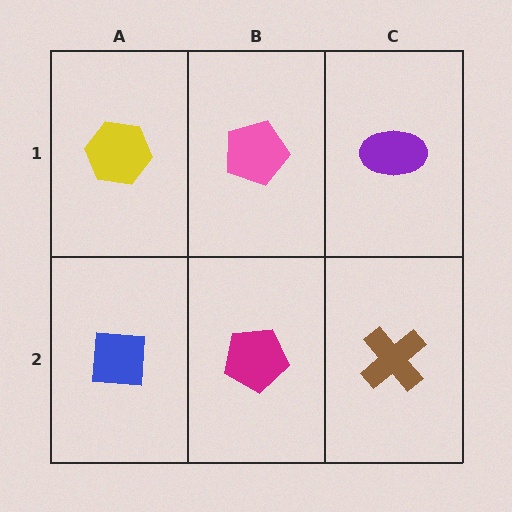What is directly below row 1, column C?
A brown cross.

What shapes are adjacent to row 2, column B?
A pink pentagon (row 1, column B), a blue square (row 2, column A), a brown cross (row 2, column C).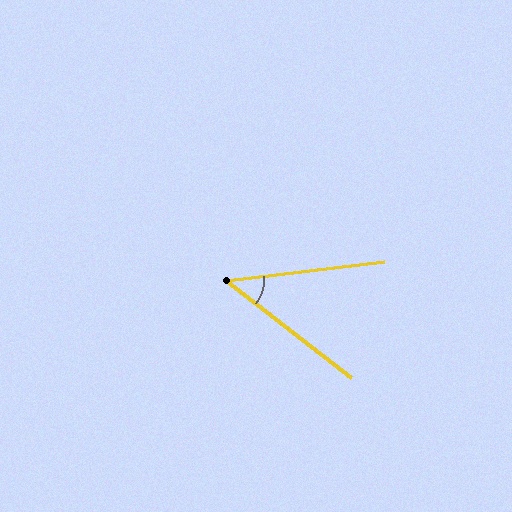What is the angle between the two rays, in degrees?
Approximately 45 degrees.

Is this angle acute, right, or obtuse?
It is acute.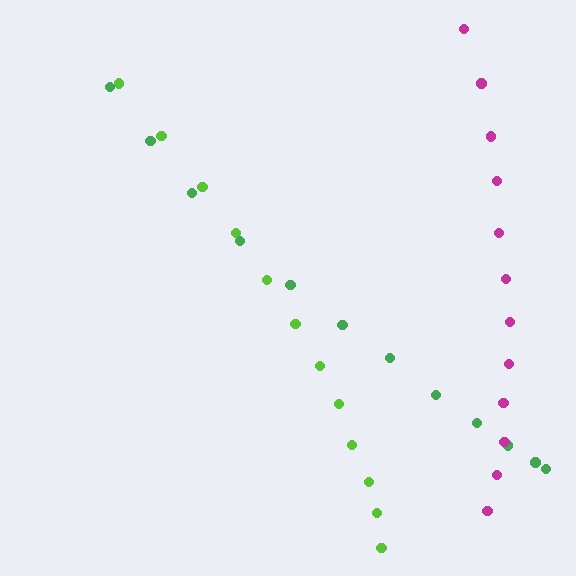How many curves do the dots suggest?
There are 3 distinct paths.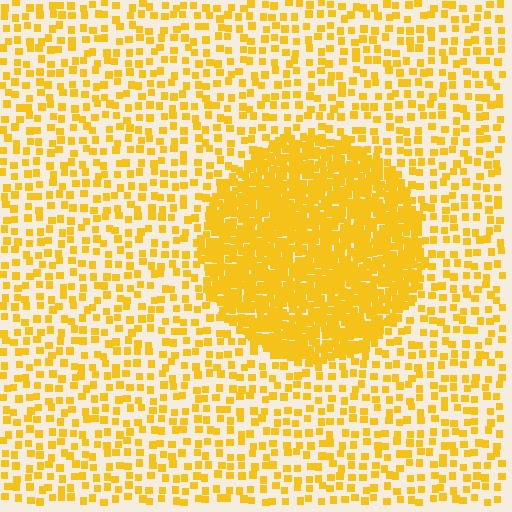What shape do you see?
I see a circle.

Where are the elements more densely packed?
The elements are more densely packed inside the circle boundary.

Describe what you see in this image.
The image contains small yellow elements arranged at two different densities. A circle-shaped region is visible where the elements are more densely packed than the surrounding area.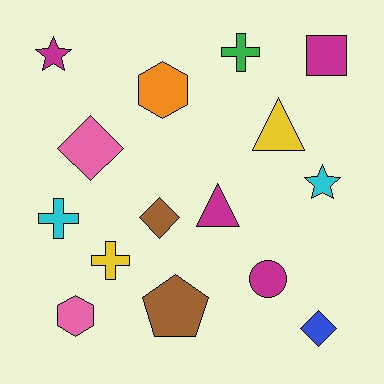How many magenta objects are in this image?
There are 4 magenta objects.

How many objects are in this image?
There are 15 objects.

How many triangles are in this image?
There are 2 triangles.